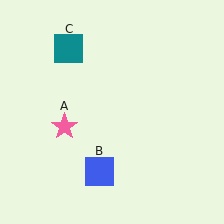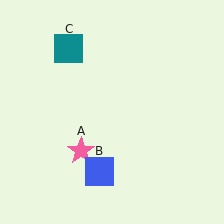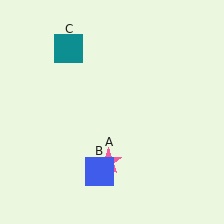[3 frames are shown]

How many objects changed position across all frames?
1 object changed position: pink star (object A).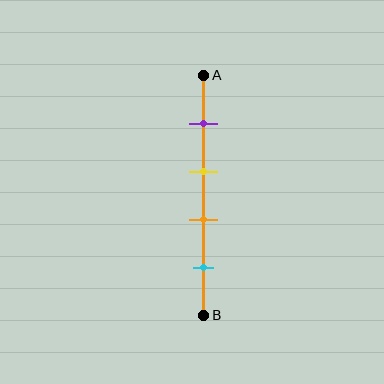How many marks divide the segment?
There are 4 marks dividing the segment.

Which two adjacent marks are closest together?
The yellow and orange marks are the closest adjacent pair.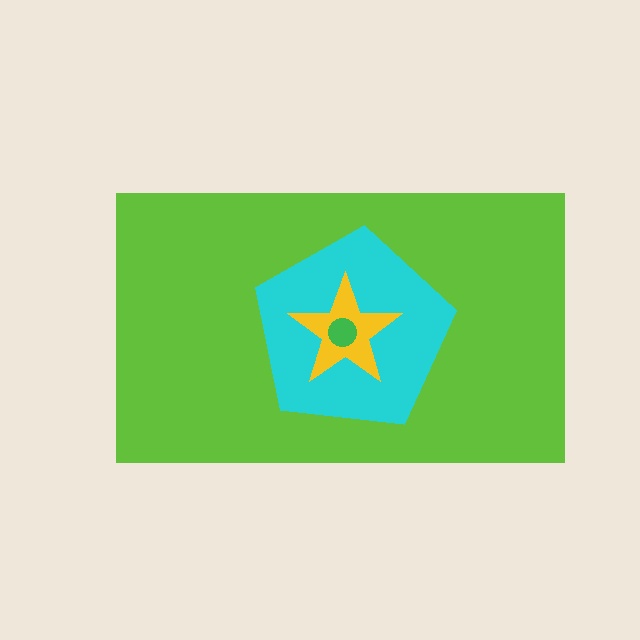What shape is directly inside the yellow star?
The green circle.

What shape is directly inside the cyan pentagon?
The yellow star.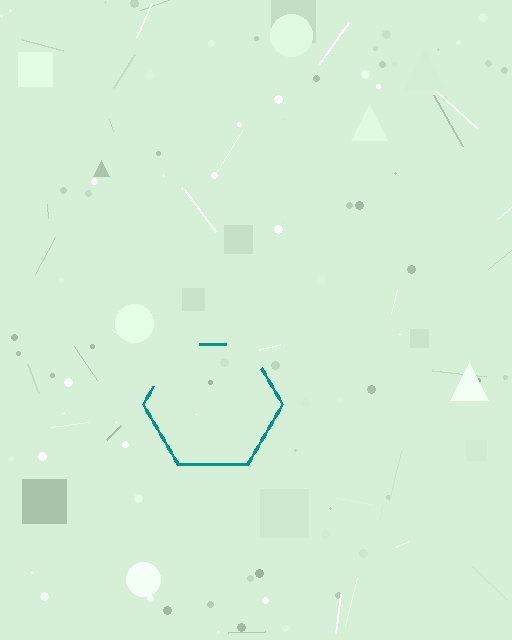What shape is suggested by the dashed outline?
The dashed outline suggests a hexagon.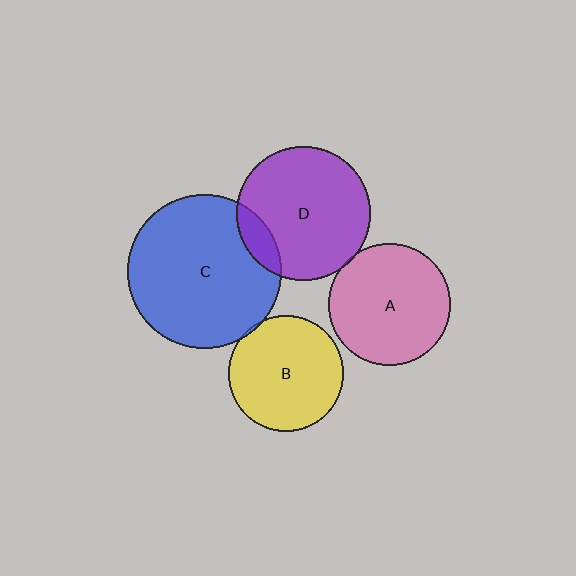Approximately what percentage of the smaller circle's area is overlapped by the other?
Approximately 5%.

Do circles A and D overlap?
Yes.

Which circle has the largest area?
Circle C (blue).